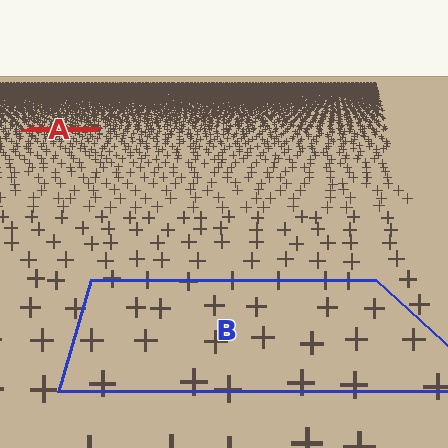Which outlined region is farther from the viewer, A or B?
Region A is farther from the viewer — the texture elements inside it appear smaller and more densely packed.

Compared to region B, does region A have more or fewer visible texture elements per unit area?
Region A has more texture elements per unit area — they are packed more densely because it is farther away.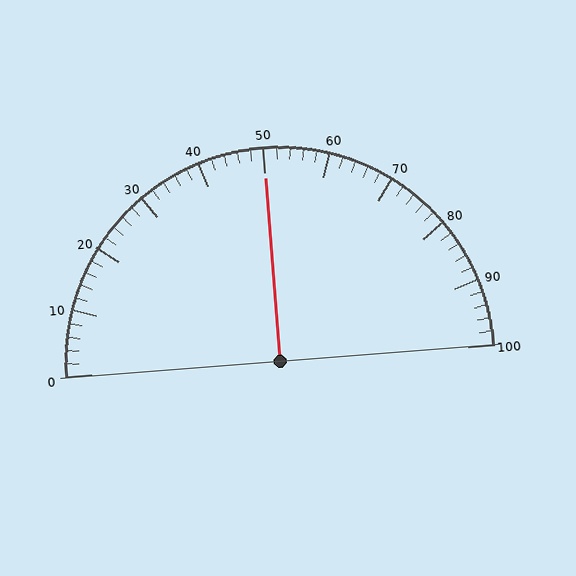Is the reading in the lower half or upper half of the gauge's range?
The reading is in the upper half of the range (0 to 100).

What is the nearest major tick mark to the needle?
The nearest major tick mark is 50.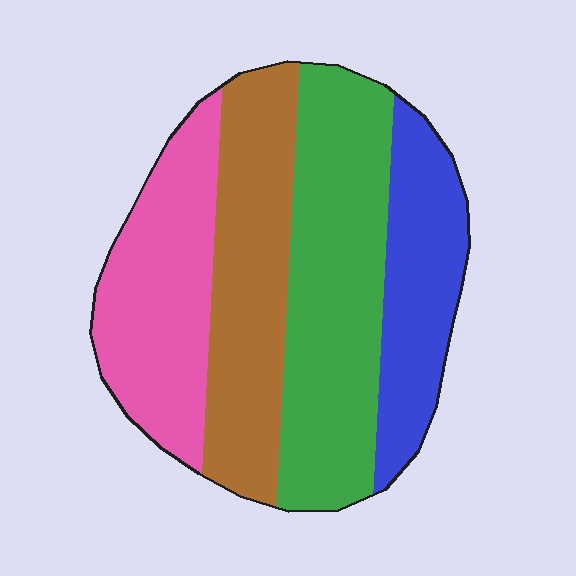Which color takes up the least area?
Blue, at roughly 20%.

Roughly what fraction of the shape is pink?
Pink takes up about one quarter (1/4) of the shape.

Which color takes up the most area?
Green, at roughly 35%.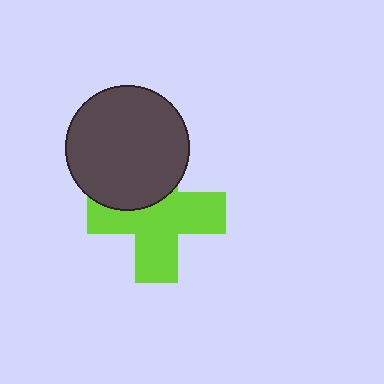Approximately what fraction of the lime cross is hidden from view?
Roughly 33% of the lime cross is hidden behind the dark gray circle.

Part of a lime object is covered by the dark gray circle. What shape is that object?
It is a cross.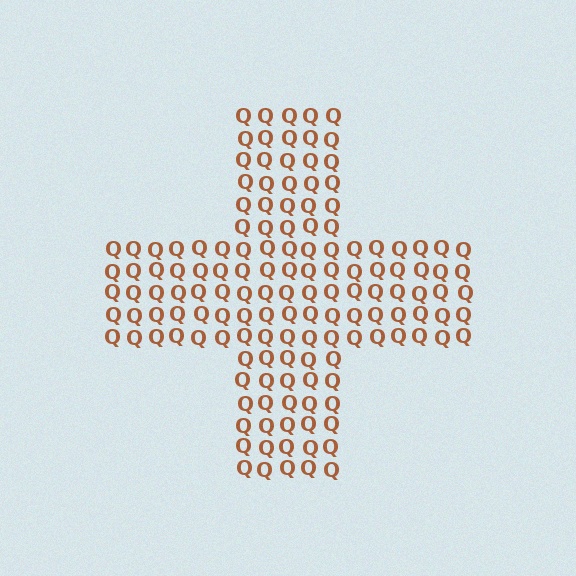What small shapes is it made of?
It is made of small letter Q's.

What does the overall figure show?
The overall figure shows a cross.